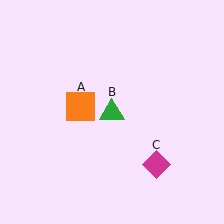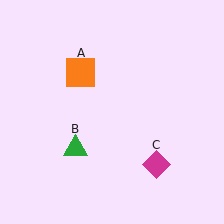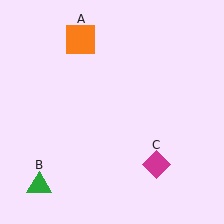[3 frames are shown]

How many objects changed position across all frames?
2 objects changed position: orange square (object A), green triangle (object B).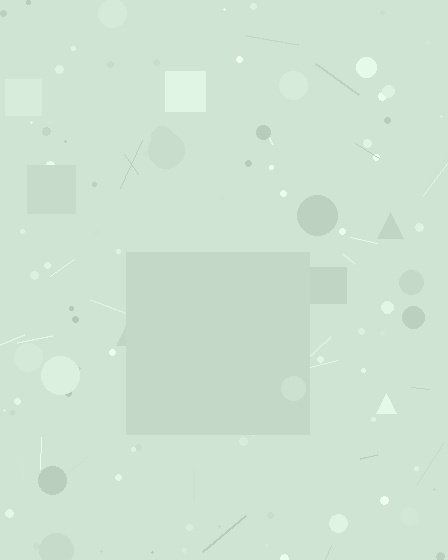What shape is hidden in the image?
A square is hidden in the image.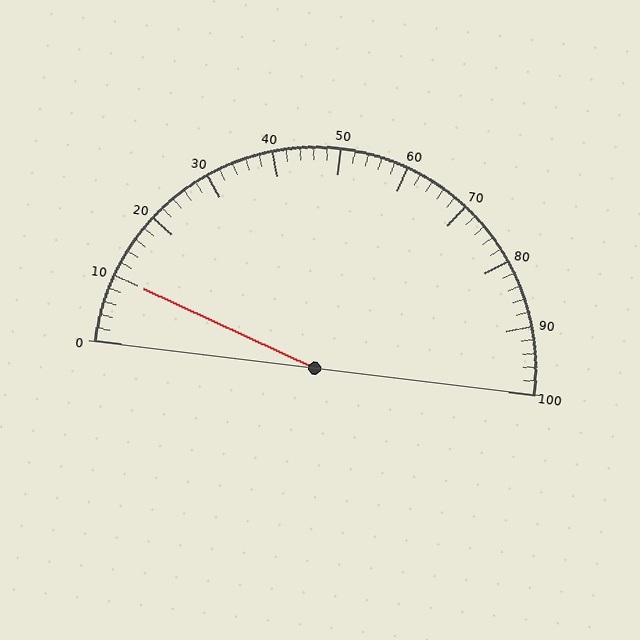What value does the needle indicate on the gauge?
The needle indicates approximately 10.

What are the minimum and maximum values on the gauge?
The gauge ranges from 0 to 100.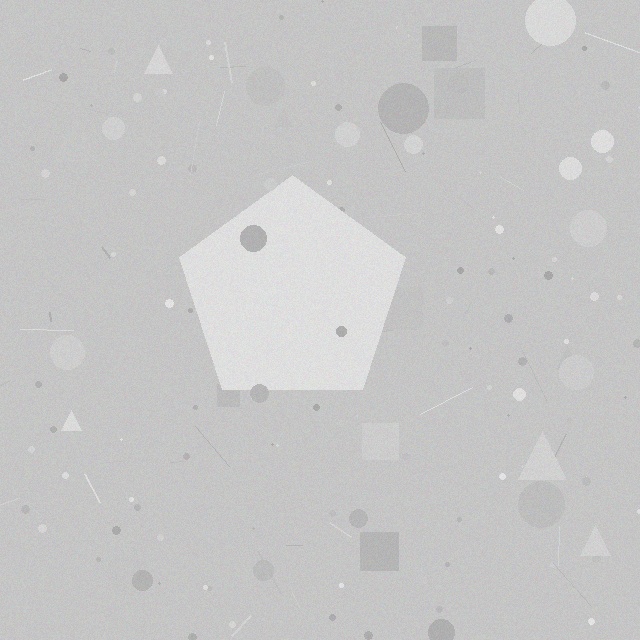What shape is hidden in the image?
A pentagon is hidden in the image.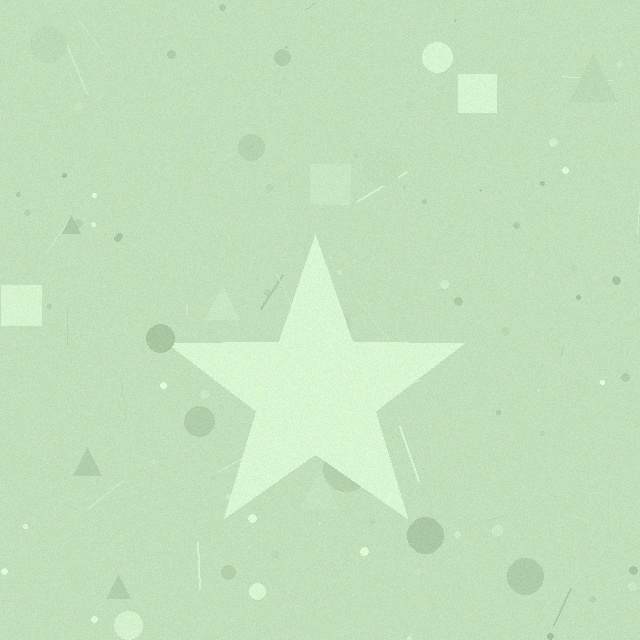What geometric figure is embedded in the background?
A star is embedded in the background.